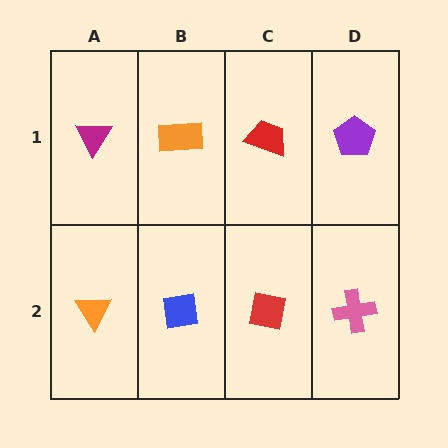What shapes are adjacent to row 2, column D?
A purple pentagon (row 1, column D), a red square (row 2, column C).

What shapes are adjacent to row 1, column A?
An orange triangle (row 2, column A), an orange rectangle (row 1, column B).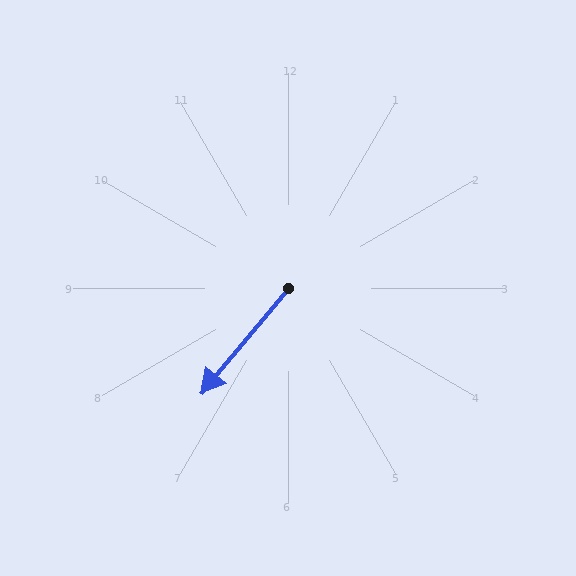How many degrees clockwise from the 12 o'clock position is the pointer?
Approximately 220 degrees.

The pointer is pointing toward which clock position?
Roughly 7 o'clock.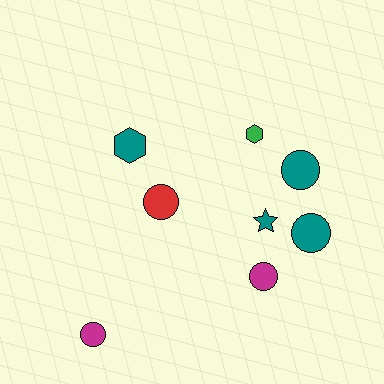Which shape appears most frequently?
Circle, with 5 objects.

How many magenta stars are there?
There are no magenta stars.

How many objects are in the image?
There are 8 objects.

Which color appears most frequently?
Teal, with 4 objects.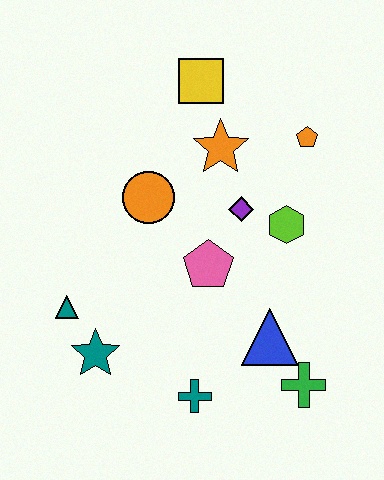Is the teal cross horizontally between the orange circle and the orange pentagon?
Yes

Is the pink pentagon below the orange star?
Yes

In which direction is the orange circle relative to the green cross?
The orange circle is above the green cross.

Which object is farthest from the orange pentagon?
The teal star is farthest from the orange pentagon.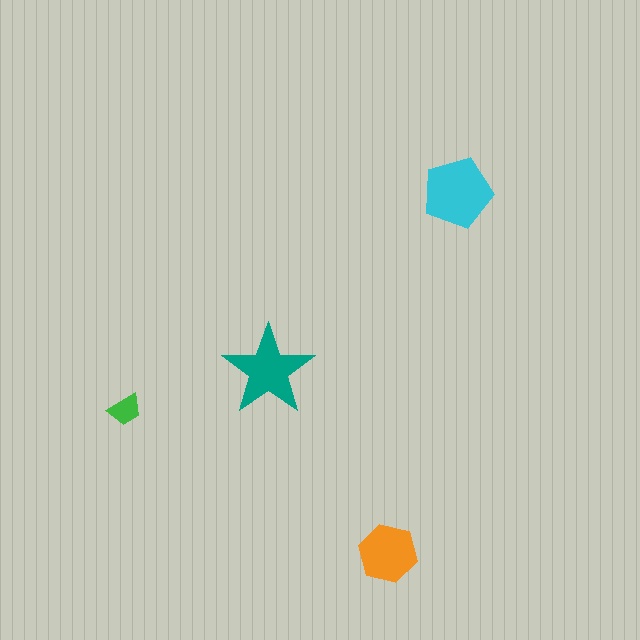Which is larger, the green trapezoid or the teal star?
The teal star.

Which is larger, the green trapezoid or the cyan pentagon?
The cyan pentagon.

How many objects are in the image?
There are 4 objects in the image.